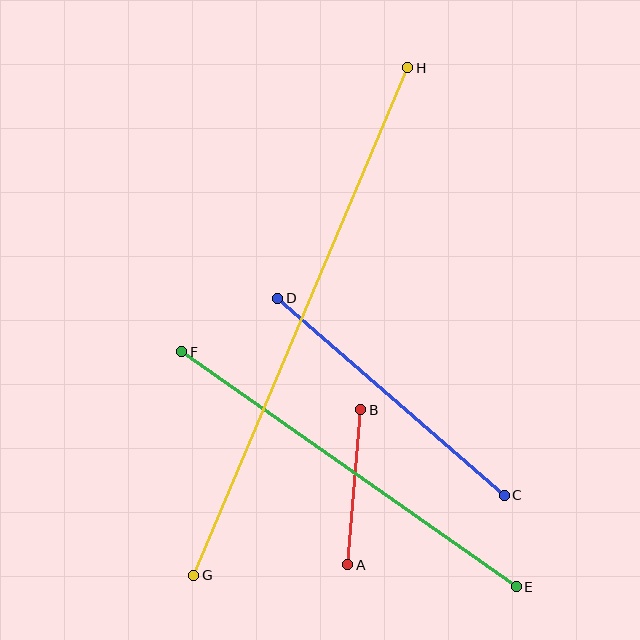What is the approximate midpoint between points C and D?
The midpoint is at approximately (391, 397) pixels.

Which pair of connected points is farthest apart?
Points G and H are farthest apart.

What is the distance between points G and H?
The distance is approximately 551 pixels.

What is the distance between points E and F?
The distance is approximately 409 pixels.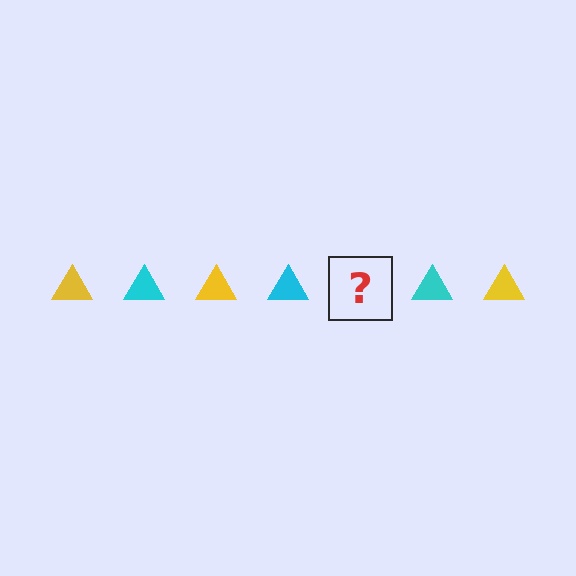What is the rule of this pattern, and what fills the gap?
The rule is that the pattern cycles through yellow, cyan triangles. The gap should be filled with a yellow triangle.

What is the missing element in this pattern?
The missing element is a yellow triangle.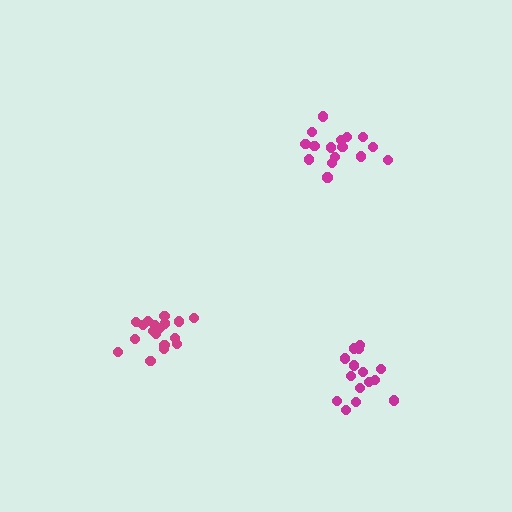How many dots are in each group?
Group 1: 16 dots, Group 2: 18 dots, Group 3: 15 dots (49 total).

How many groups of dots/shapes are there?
There are 3 groups.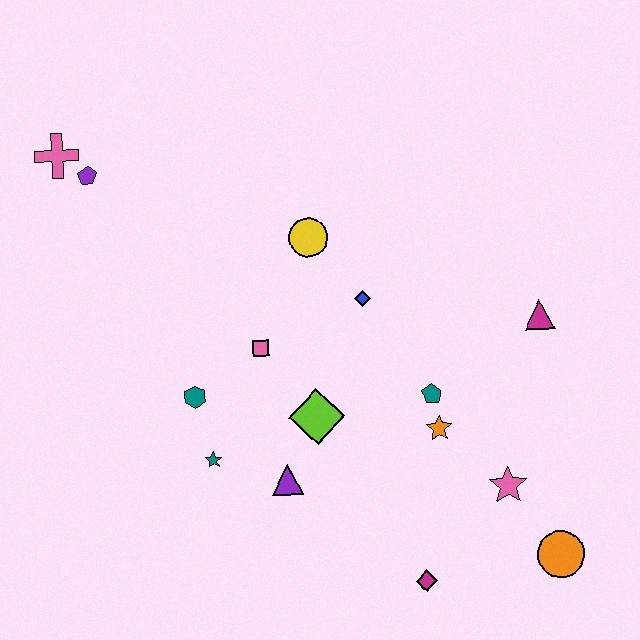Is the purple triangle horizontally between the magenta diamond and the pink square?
Yes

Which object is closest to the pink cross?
The purple pentagon is closest to the pink cross.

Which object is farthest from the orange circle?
The pink cross is farthest from the orange circle.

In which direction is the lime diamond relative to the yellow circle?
The lime diamond is below the yellow circle.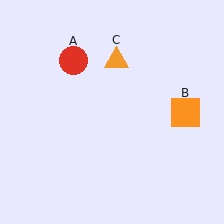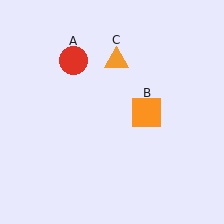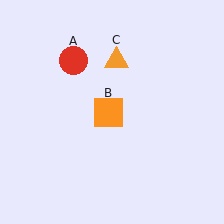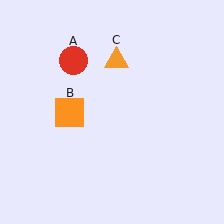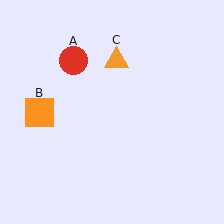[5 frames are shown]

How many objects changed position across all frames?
1 object changed position: orange square (object B).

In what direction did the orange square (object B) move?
The orange square (object B) moved left.